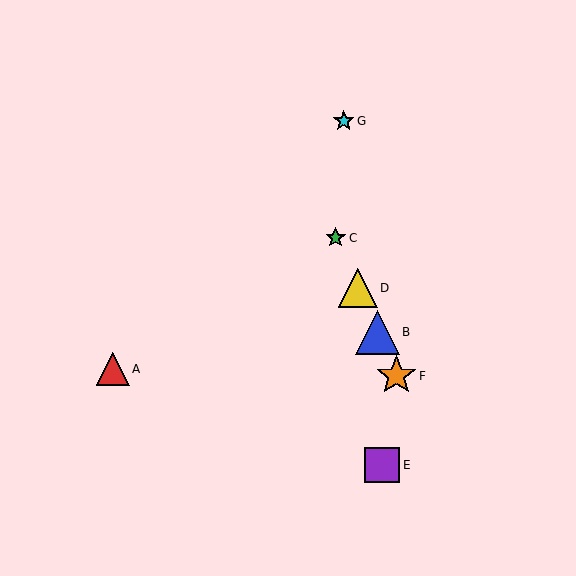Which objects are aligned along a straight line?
Objects B, C, D, F are aligned along a straight line.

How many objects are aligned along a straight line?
4 objects (B, C, D, F) are aligned along a straight line.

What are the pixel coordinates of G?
Object G is at (344, 121).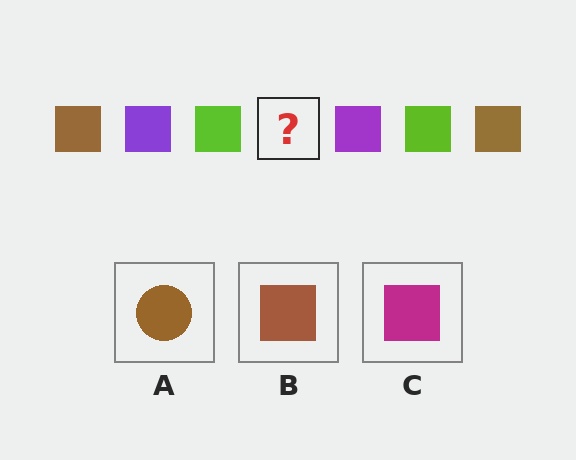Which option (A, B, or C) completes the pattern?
B.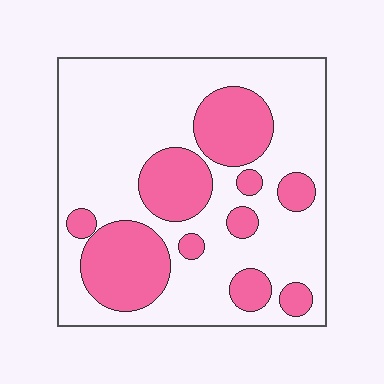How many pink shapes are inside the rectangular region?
10.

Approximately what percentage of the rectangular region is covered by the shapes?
Approximately 30%.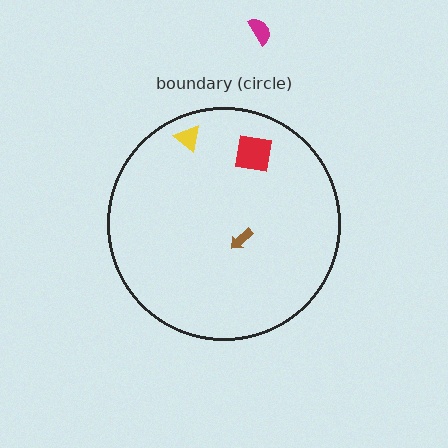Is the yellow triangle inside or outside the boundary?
Inside.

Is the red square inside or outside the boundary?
Inside.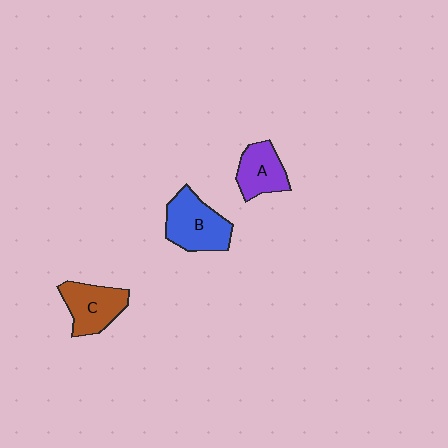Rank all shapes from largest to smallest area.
From largest to smallest: B (blue), C (brown), A (purple).